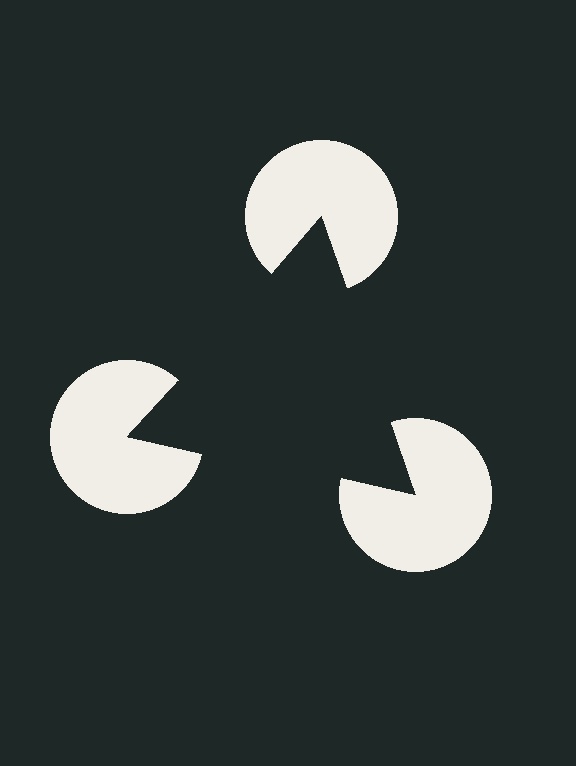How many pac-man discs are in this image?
There are 3 — one at each vertex of the illusory triangle.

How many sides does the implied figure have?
3 sides.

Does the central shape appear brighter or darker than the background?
It typically appears slightly darker than the background, even though no actual brightness change is drawn.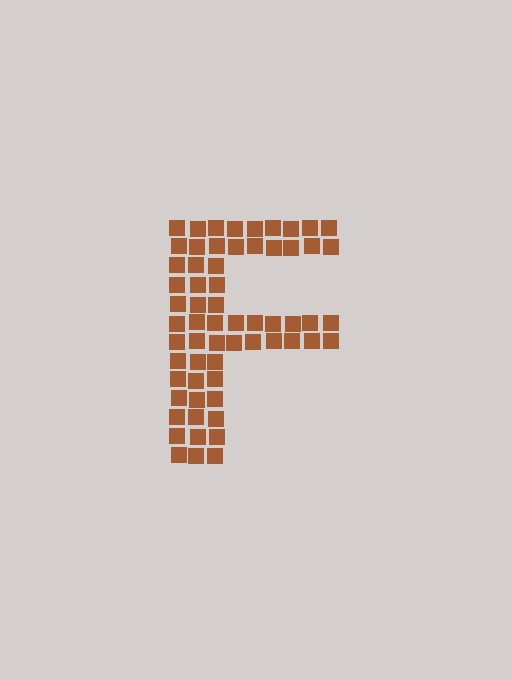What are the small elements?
The small elements are squares.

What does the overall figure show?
The overall figure shows the letter F.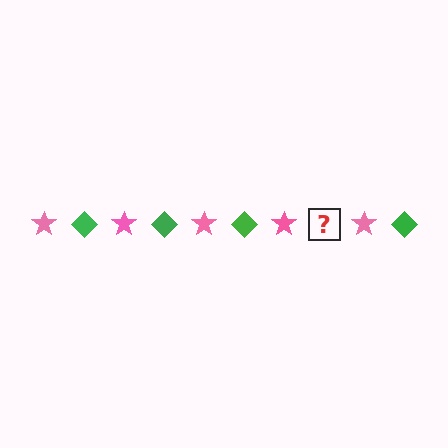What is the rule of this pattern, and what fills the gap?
The rule is that the pattern alternates between pink star and green diamond. The gap should be filled with a green diamond.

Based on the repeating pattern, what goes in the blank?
The blank should be a green diamond.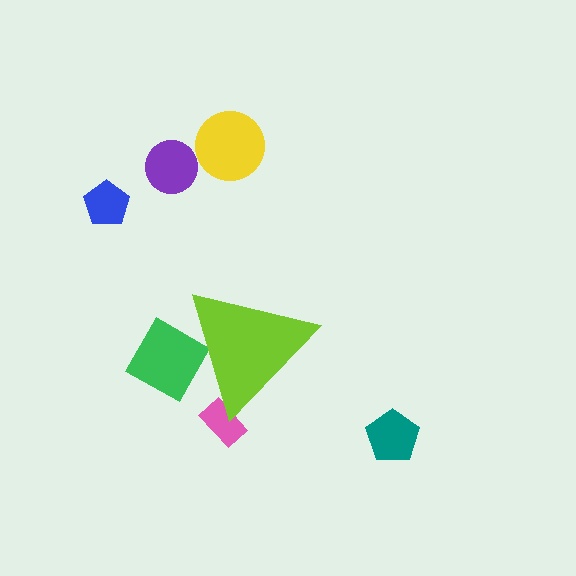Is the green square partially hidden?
Yes, the green square is partially hidden behind the lime triangle.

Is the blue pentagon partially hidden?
No, the blue pentagon is fully visible.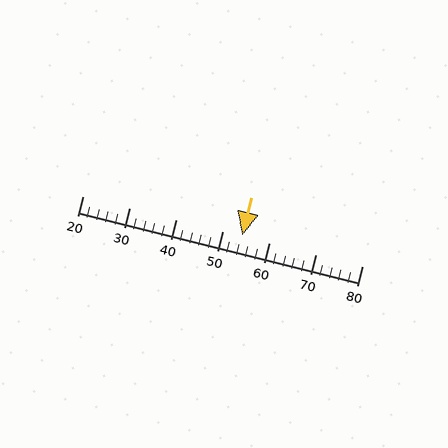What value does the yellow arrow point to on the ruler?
The yellow arrow points to approximately 54.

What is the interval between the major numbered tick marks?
The major tick marks are spaced 10 units apart.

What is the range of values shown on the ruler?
The ruler shows values from 20 to 80.